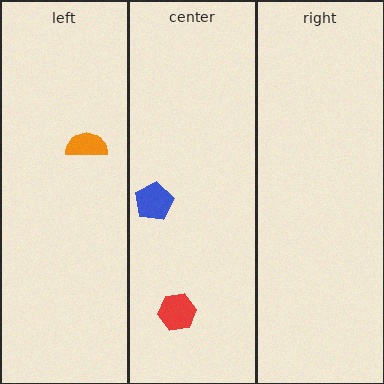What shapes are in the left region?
The orange semicircle.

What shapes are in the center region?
The red hexagon, the blue pentagon.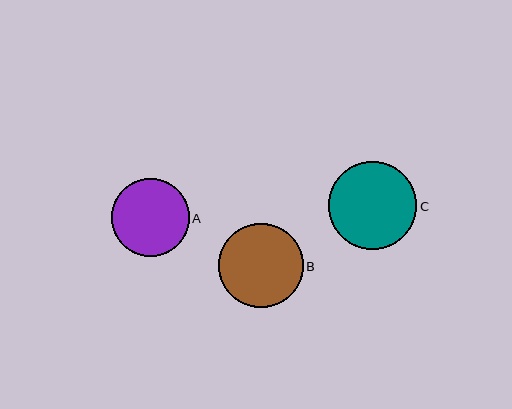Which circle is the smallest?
Circle A is the smallest with a size of approximately 78 pixels.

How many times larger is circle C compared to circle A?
Circle C is approximately 1.1 times the size of circle A.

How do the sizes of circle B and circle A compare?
Circle B and circle A are approximately the same size.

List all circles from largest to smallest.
From largest to smallest: C, B, A.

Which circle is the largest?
Circle C is the largest with a size of approximately 88 pixels.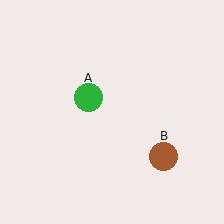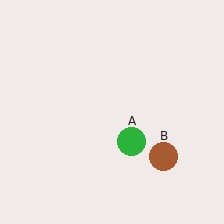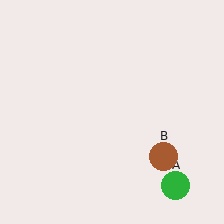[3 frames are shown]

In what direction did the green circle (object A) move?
The green circle (object A) moved down and to the right.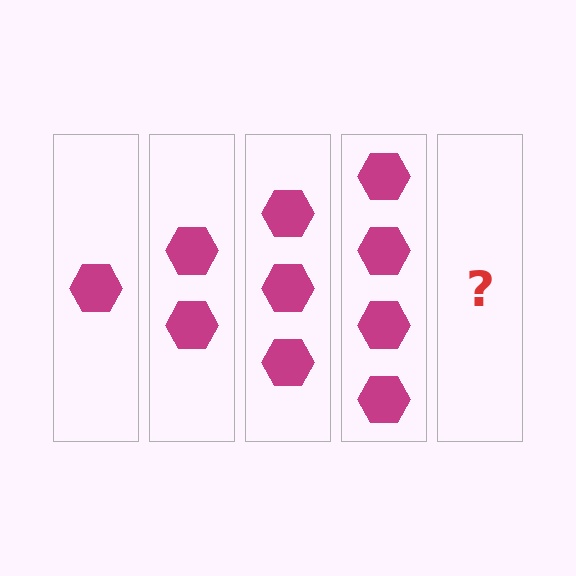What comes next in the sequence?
The next element should be 5 hexagons.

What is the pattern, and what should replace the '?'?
The pattern is that each step adds one more hexagon. The '?' should be 5 hexagons.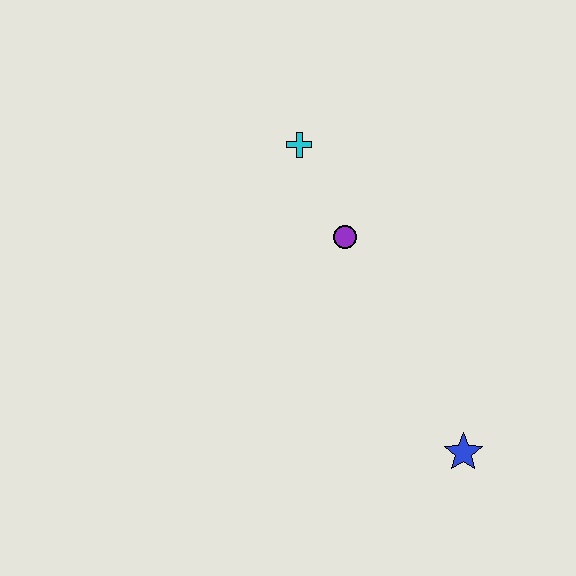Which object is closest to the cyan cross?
The purple circle is closest to the cyan cross.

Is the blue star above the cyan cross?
No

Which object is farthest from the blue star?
The cyan cross is farthest from the blue star.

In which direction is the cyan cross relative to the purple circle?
The cyan cross is above the purple circle.